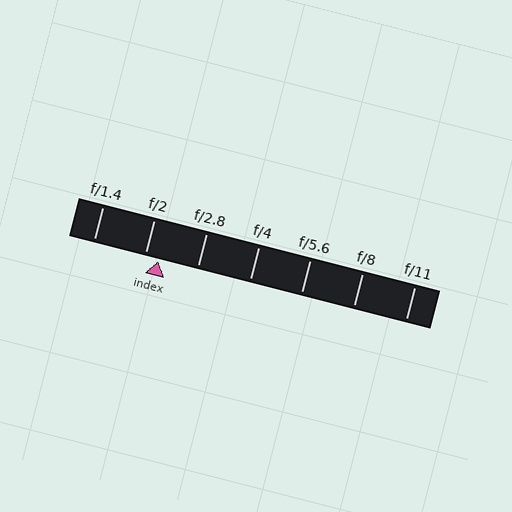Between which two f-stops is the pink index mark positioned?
The index mark is between f/2 and f/2.8.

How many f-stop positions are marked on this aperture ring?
There are 7 f-stop positions marked.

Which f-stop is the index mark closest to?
The index mark is closest to f/2.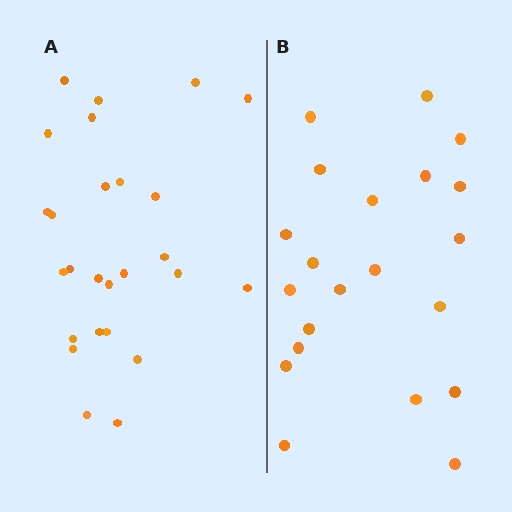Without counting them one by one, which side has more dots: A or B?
Region A (the left region) has more dots.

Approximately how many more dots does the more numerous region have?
Region A has about 5 more dots than region B.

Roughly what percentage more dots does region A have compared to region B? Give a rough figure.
About 25% more.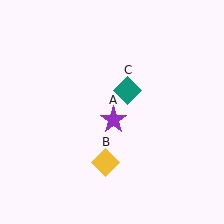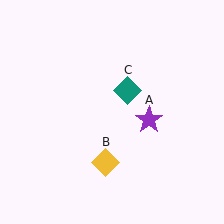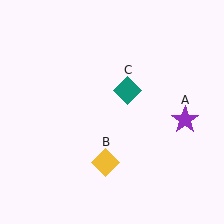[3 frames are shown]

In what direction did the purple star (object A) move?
The purple star (object A) moved right.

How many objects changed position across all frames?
1 object changed position: purple star (object A).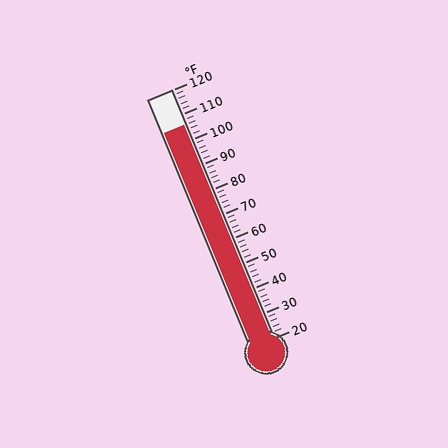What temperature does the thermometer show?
The thermometer shows approximately 106°F.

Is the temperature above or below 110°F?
The temperature is below 110°F.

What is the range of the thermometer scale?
The thermometer scale ranges from 20°F to 120°F.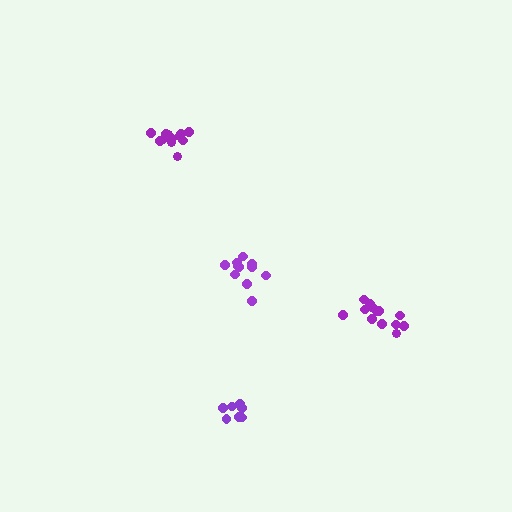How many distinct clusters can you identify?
There are 4 distinct clusters.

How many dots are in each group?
Group 1: 12 dots, Group 2: 13 dots, Group 3: 8 dots, Group 4: 13 dots (46 total).